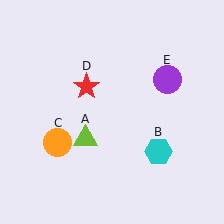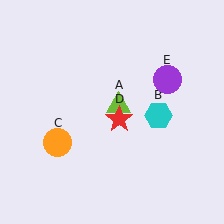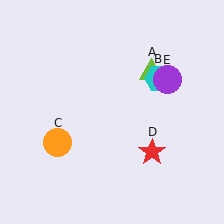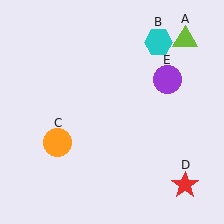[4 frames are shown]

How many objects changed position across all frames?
3 objects changed position: lime triangle (object A), cyan hexagon (object B), red star (object D).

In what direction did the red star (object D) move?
The red star (object D) moved down and to the right.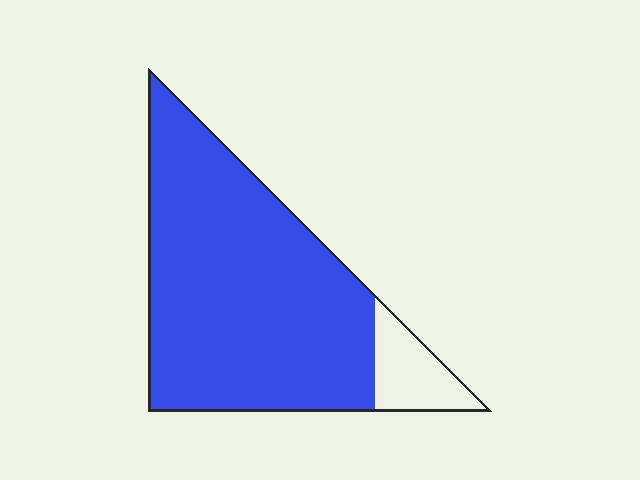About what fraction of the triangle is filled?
About seven eighths (7/8).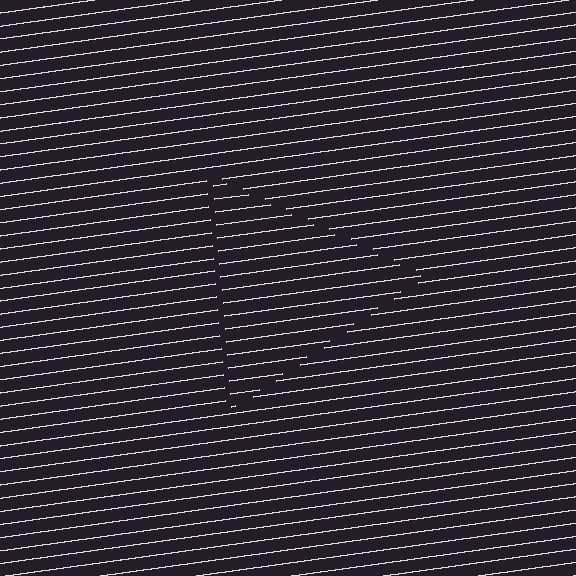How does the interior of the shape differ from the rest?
The interior of the shape contains the same grating, shifted by half a period — the contour is defined by the phase discontinuity where line-ends from the inner and outer gratings abut.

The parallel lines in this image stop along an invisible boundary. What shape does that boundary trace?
An illusory triangle. The interior of the shape contains the same grating, shifted by half a period — the contour is defined by the phase discontinuity where line-ends from the inner and outer gratings abut.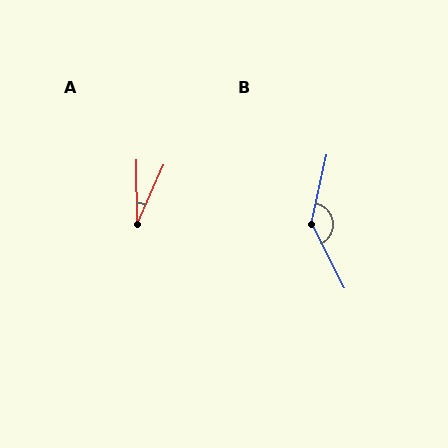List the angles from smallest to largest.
A (24°), B (141°).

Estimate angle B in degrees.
Approximately 141 degrees.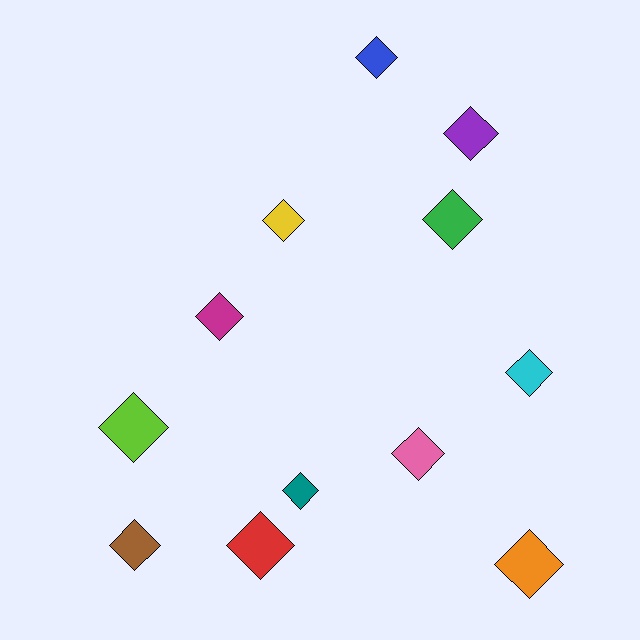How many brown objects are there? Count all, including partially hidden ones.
There is 1 brown object.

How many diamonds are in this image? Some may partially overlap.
There are 12 diamonds.